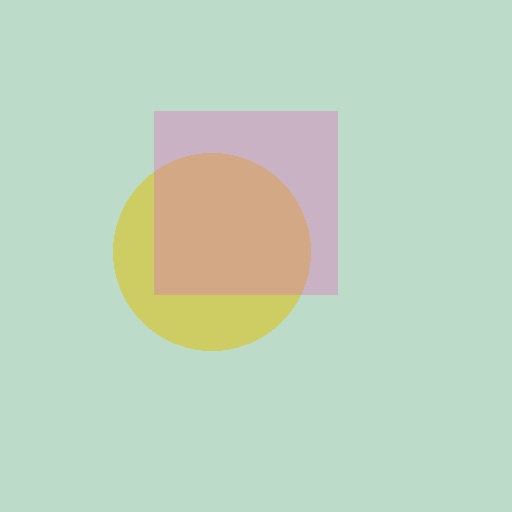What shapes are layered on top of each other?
The layered shapes are: a yellow circle, a pink square.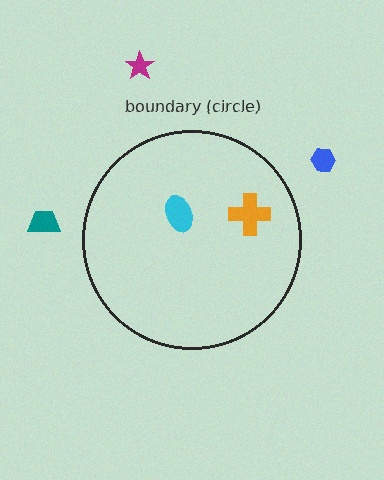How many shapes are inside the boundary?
2 inside, 3 outside.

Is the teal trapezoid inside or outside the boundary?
Outside.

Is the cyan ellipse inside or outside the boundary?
Inside.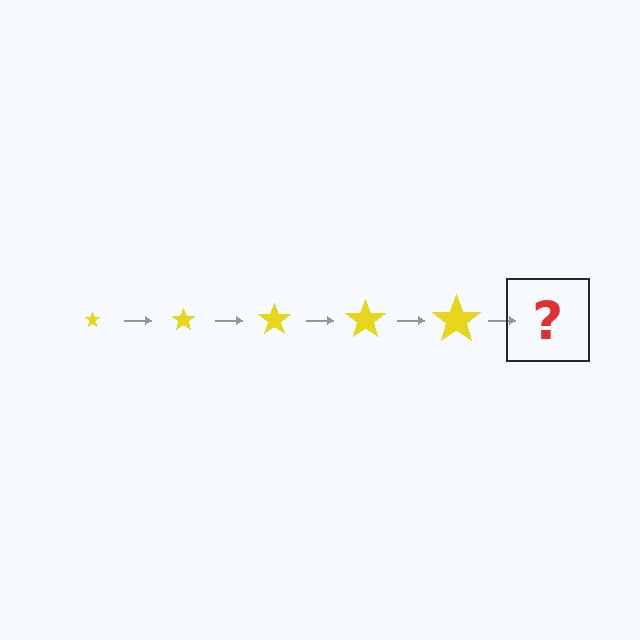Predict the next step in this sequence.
The next step is a yellow star, larger than the previous one.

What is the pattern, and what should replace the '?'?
The pattern is that the star gets progressively larger each step. The '?' should be a yellow star, larger than the previous one.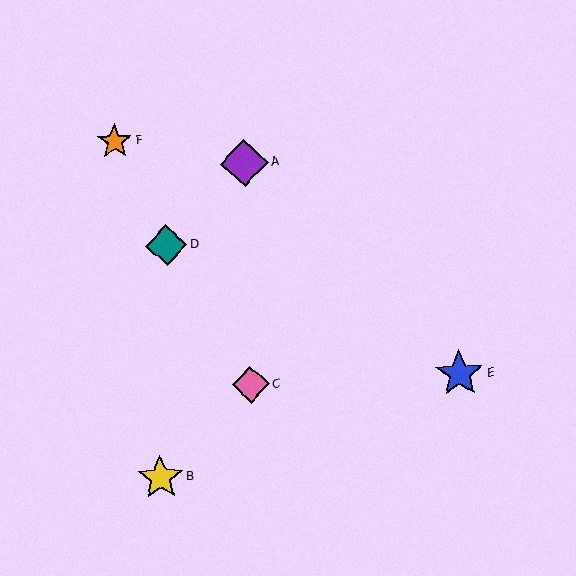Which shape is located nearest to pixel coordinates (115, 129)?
The orange star (labeled F) at (115, 142) is nearest to that location.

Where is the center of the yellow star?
The center of the yellow star is at (160, 478).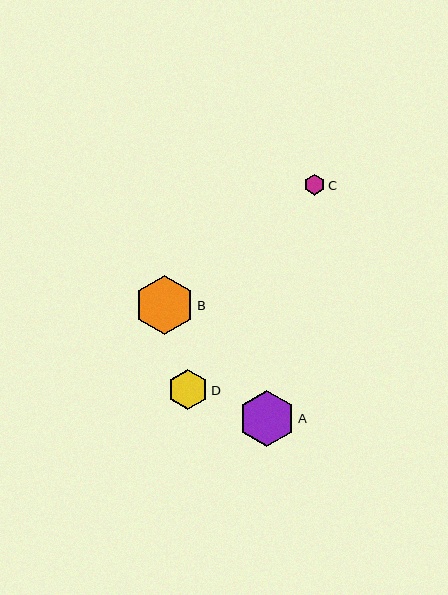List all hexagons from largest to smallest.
From largest to smallest: B, A, D, C.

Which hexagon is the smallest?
Hexagon C is the smallest with a size of approximately 21 pixels.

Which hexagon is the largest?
Hexagon B is the largest with a size of approximately 60 pixels.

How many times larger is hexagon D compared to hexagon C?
Hexagon D is approximately 1.9 times the size of hexagon C.